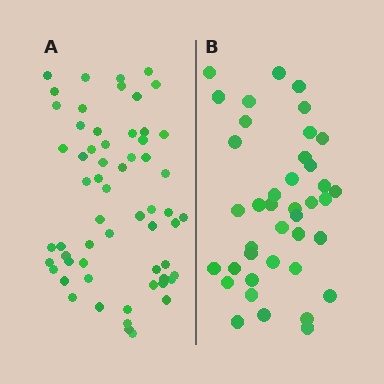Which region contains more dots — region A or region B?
Region A (the left region) has more dots.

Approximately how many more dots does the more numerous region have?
Region A has approximately 20 more dots than region B.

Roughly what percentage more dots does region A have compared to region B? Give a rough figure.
About 50% more.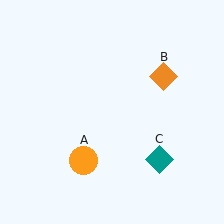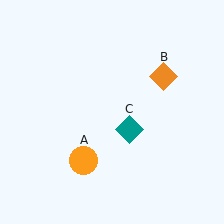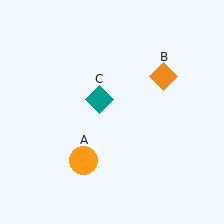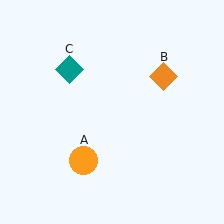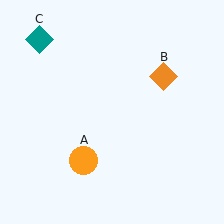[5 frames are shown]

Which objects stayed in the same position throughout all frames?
Orange circle (object A) and orange diamond (object B) remained stationary.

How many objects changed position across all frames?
1 object changed position: teal diamond (object C).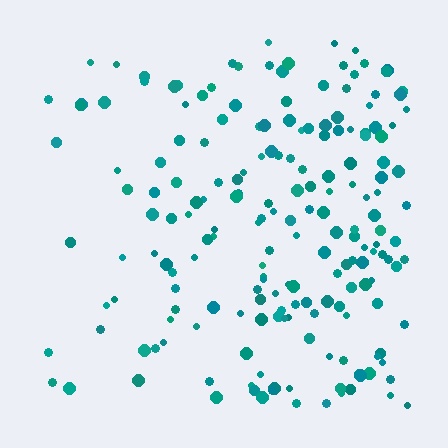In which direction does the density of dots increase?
From left to right, with the right side densest.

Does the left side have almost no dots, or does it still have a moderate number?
Still a moderate number, just noticeably fewer than the right.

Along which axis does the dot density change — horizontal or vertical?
Horizontal.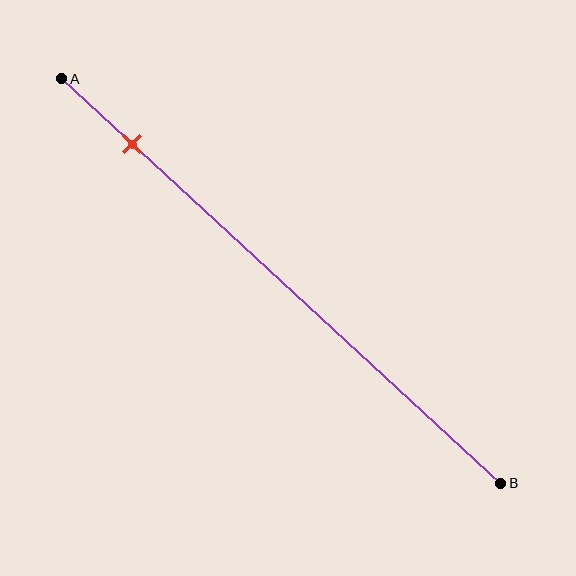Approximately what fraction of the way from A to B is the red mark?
The red mark is approximately 15% of the way from A to B.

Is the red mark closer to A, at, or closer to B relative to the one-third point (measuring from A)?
The red mark is closer to point A than the one-third point of segment AB.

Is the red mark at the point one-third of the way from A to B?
No, the mark is at about 15% from A, not at the 33% one-third point.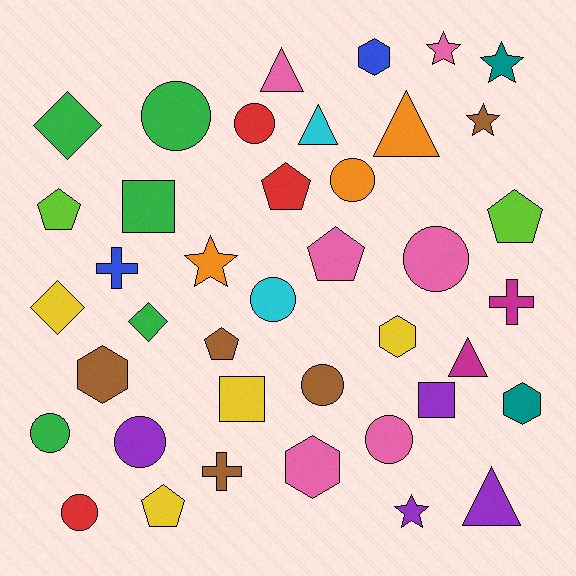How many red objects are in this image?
There are 3 red objects.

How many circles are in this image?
There are 10 circles.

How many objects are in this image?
There are 40 objects.